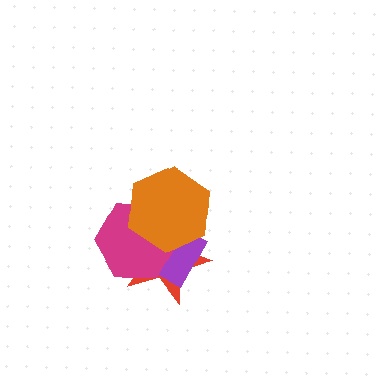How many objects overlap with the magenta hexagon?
3 objects overlap with the magenta hexagon.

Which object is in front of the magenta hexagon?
The orange hexagon is in front of the magenta hexagon.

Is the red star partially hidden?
Yes, it is partially covered by another shape.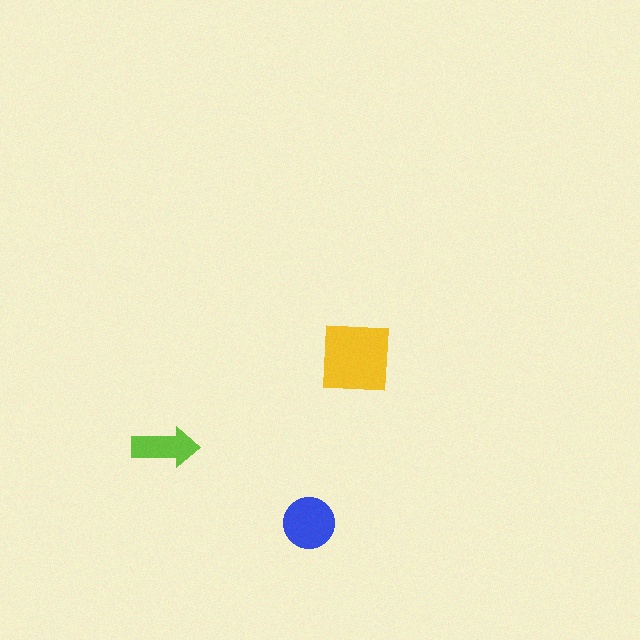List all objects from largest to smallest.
The yellow square, the blue circle, the lime arrow.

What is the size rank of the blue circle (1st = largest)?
2nd.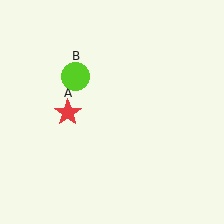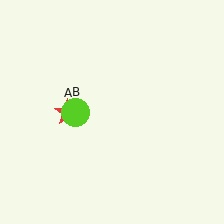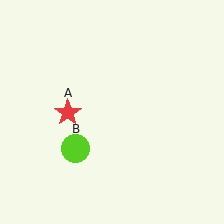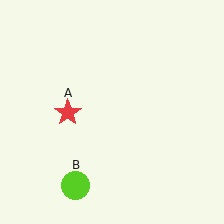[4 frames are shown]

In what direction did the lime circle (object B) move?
The lime circle (object B) moved down.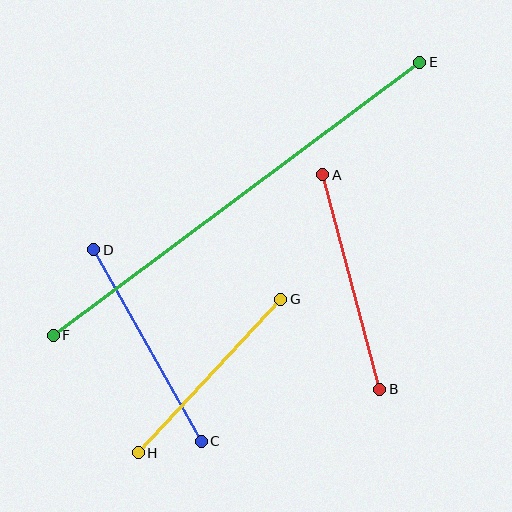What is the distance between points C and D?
The distance is approximately 219 pixels.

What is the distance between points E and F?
The distance is approximately 457 pixels.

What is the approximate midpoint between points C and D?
The midpoint is at approximately (147, 346) pixels.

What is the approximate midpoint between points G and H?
The midpoint is at approximately (210, 376) pixels.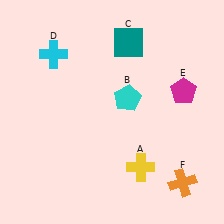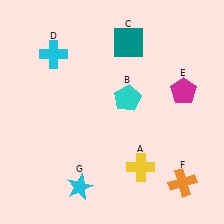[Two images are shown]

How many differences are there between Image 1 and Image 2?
There is 1 difference between the two images.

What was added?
A cyan star (G) was added in Image 2.